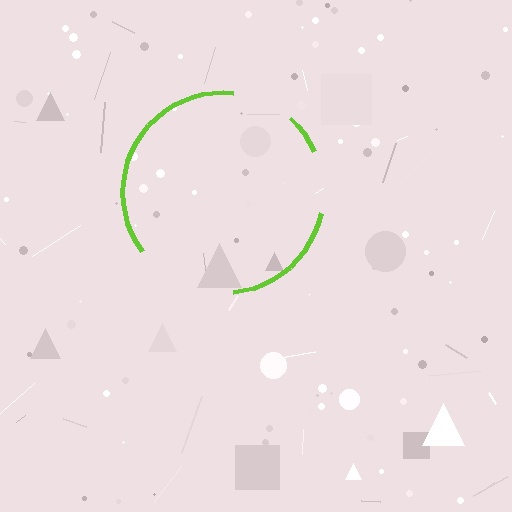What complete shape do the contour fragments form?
The contour fragments form a circle.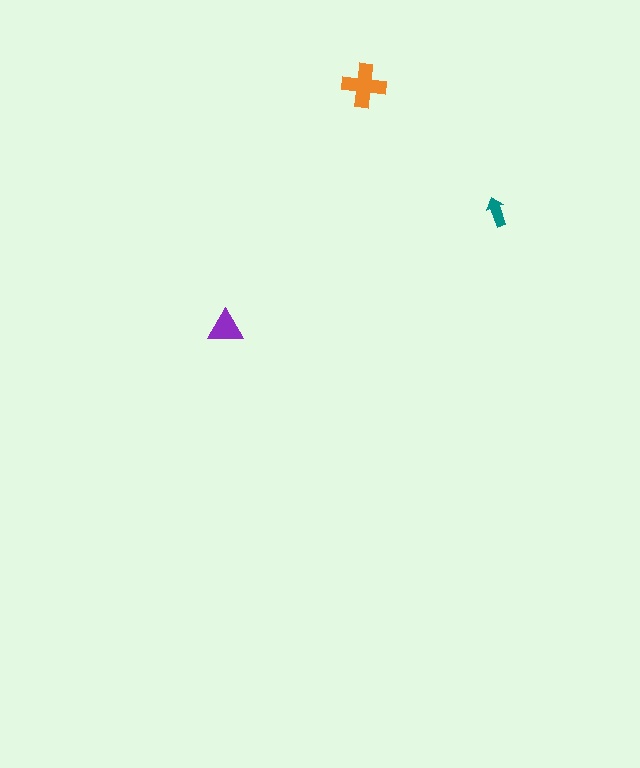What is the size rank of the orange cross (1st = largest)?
1st.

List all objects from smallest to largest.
The teal arrow, the purple triangle, the orange cross.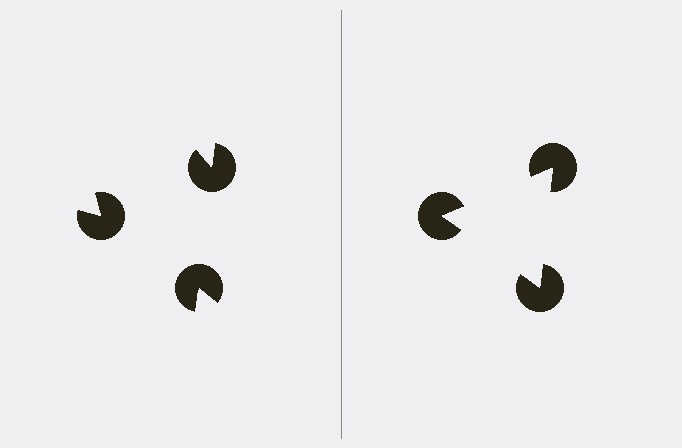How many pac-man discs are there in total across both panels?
6 — 3 on each side.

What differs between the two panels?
The pac-man discs are positioned identically on both sides; only the wedge orientations differ. On the right they align to a triangle; on the left they are misaligned.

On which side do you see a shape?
An illusory triangle appears on the right side. On the left side the wedge cuts are rotated, so no coherent shape forms.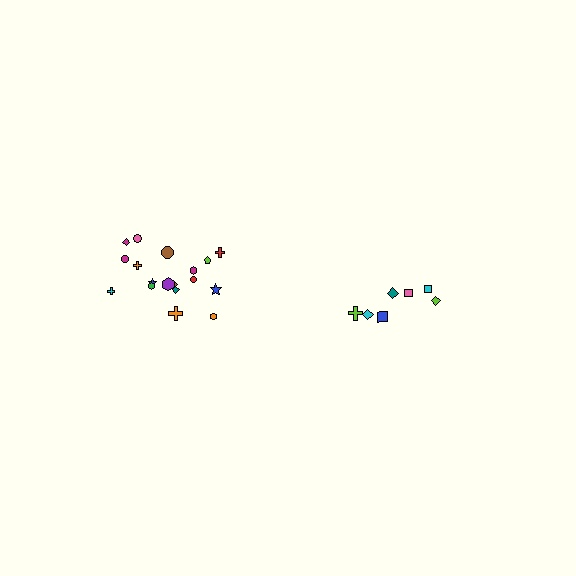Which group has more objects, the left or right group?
The left group.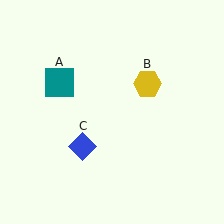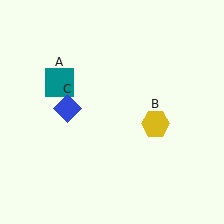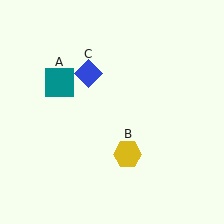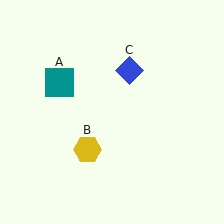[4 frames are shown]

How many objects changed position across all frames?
2 objects changed position: yellow hexagon (object B), blue diamond (object C).